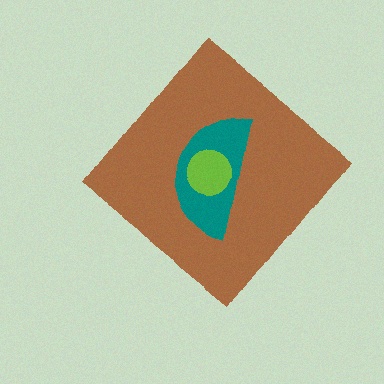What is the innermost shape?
The lime circle.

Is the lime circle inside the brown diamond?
Yes.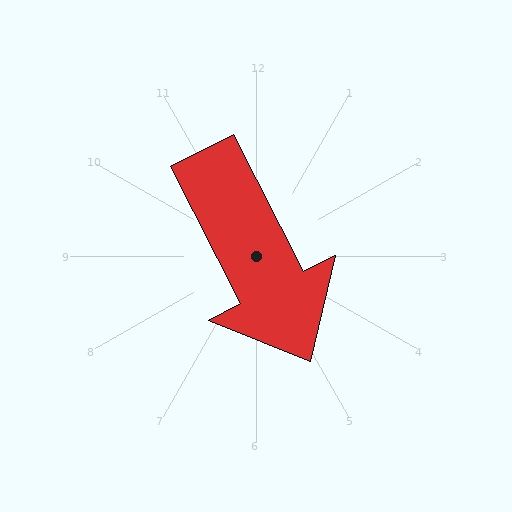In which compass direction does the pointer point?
Southeast.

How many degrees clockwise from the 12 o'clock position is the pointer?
Approximately 153 degrees.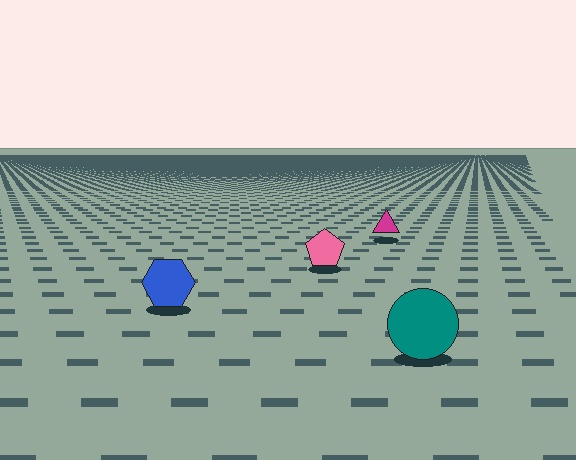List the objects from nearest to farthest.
From nearest to farthest: the teal circle, the blue hexagon, the pink pentagon, the magenta triangle.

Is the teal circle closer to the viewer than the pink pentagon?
Yes. The teal circle is closer — you can tell from the texture gradient: the ground texture is coarser near it.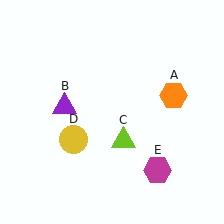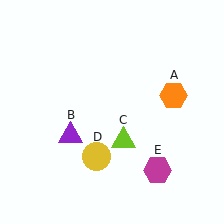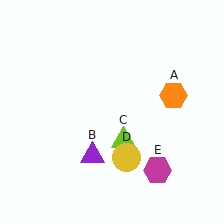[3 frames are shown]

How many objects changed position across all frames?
2 objects changed position: purple triangle (object B), yellow circle (object D).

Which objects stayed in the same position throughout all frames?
Orange hexagon (object A) and lime triangle (object C) and magenta hexagon (object E) remained stationary.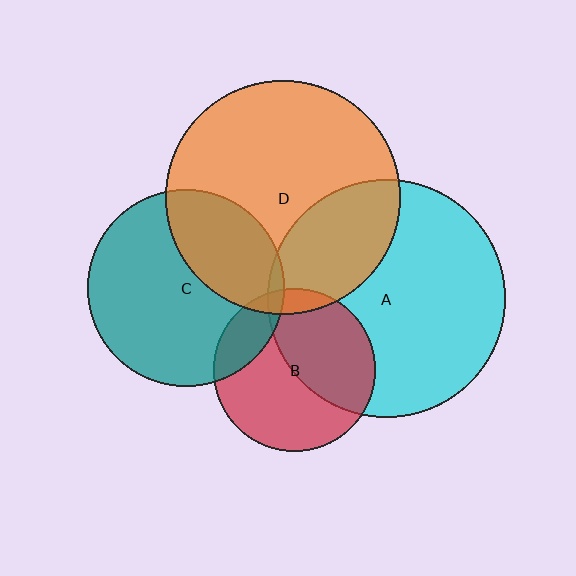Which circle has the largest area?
Circle A (cyan).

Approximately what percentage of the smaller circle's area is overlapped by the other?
Approximately 10%.